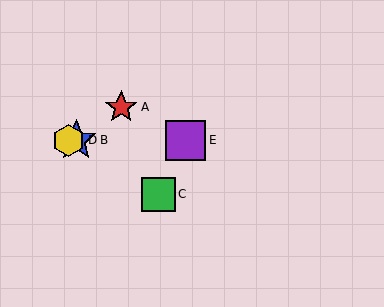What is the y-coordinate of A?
Object A is at y≈107.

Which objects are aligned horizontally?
Objects B, D, E are aligned horizontally.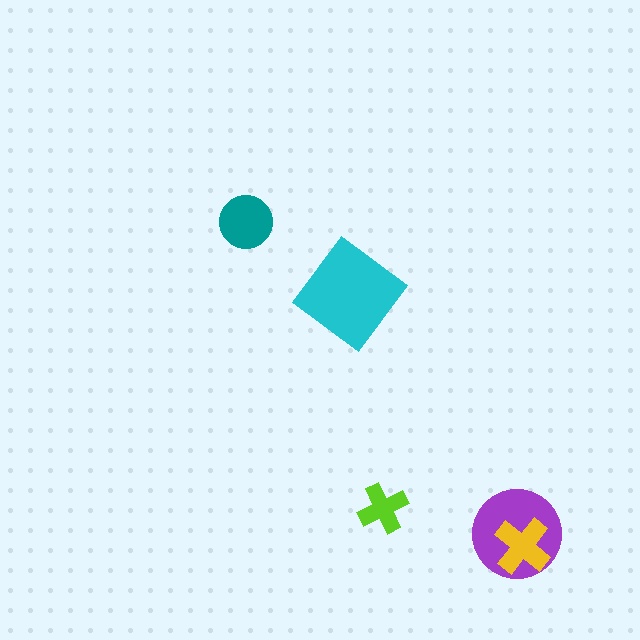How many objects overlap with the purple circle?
1 object overlaps with the purple circle.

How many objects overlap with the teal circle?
0 objects overlap with the teal circle.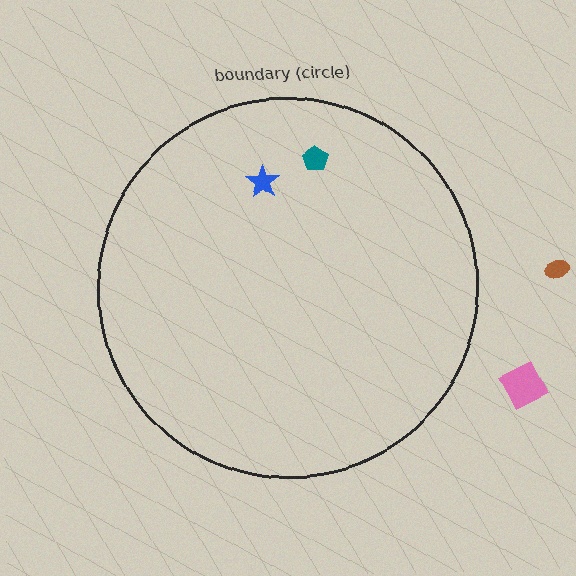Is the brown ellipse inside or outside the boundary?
Outside.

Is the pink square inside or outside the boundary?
Outside.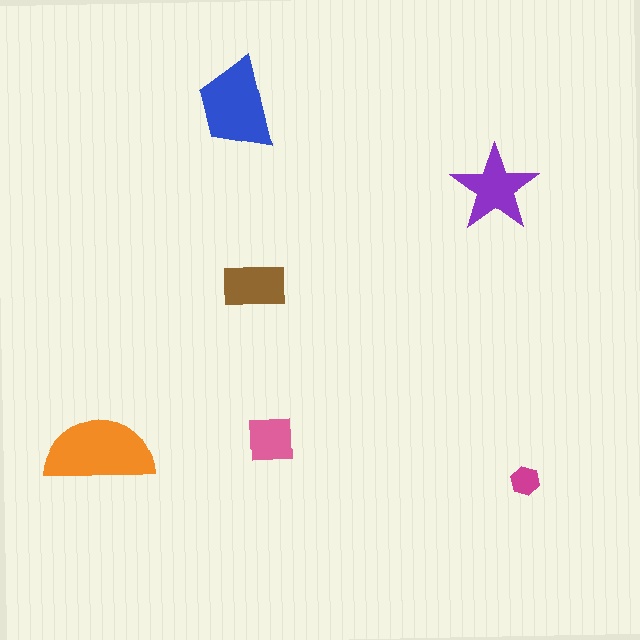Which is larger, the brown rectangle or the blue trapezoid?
The blue trapezoid.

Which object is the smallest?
The magenta hexagon.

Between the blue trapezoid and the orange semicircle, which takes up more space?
The orange semicircle.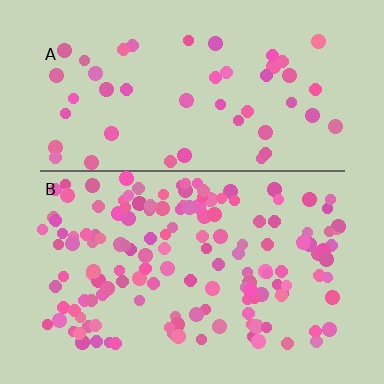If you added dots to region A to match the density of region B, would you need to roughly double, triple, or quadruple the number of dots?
Approximately triple.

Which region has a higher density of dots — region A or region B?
B (the bottom).